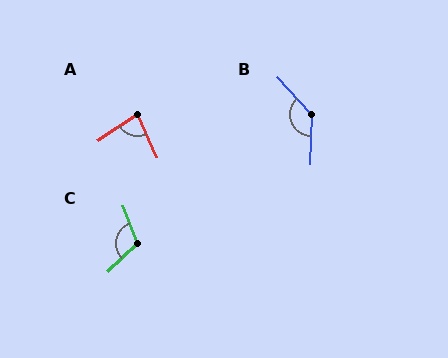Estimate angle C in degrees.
Approximately 113 degrees.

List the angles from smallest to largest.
A (82°), C (113°), B (137°).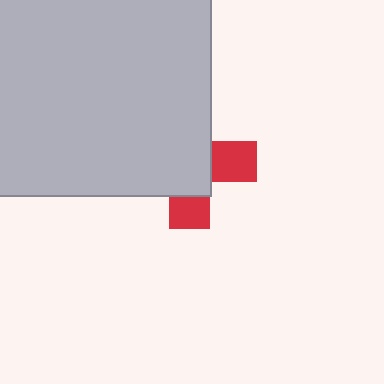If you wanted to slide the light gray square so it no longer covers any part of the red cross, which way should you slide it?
Slide it toward the upper-left — that is the most direct way to separate the two shapes.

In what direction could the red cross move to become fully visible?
The red cross could move toward the lower-right. That would shift it out from behind the light gray square entirely.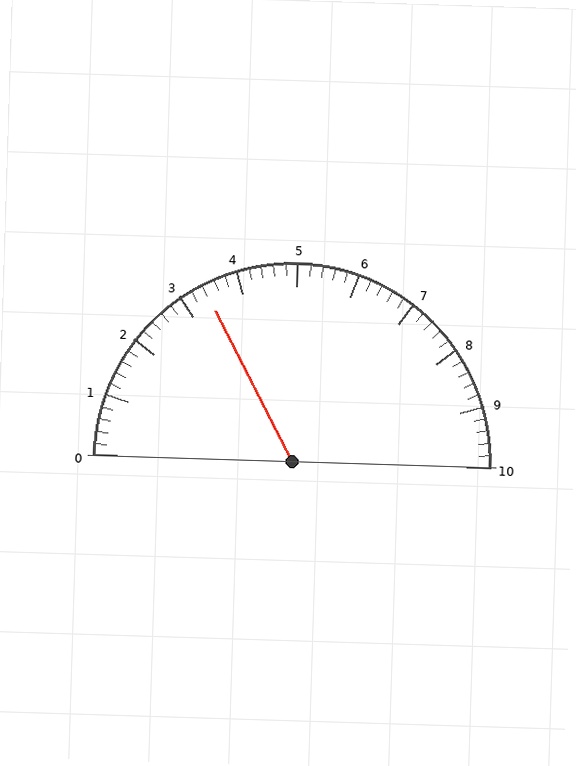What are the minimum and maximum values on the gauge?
The gauge ranges from 0 to 10.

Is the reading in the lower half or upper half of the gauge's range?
The reading is in the lower half of the range (0 to 10).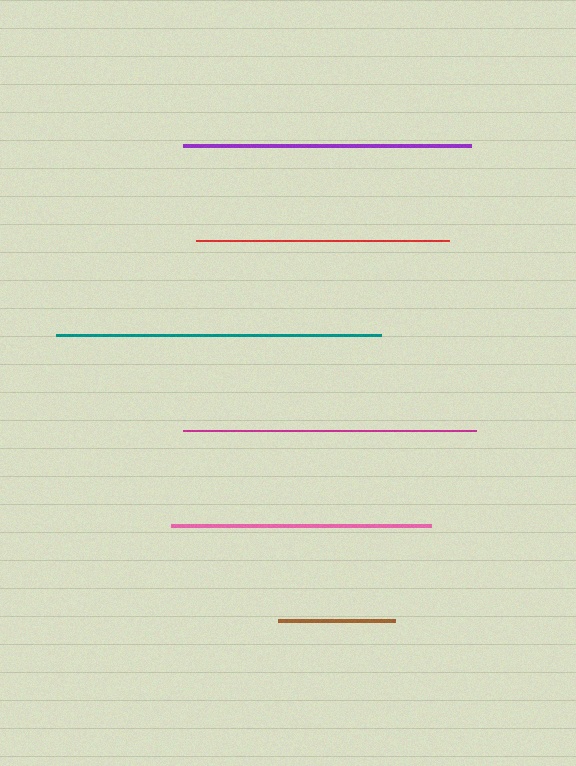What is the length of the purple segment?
The purple segment is approximately 288 pixels long.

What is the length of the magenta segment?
The magenta segment is approximately 293 pixels long.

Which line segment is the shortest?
The brown line is the shortest at approximately 117 pixels.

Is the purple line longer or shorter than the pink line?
The purple line is longer than the pink line.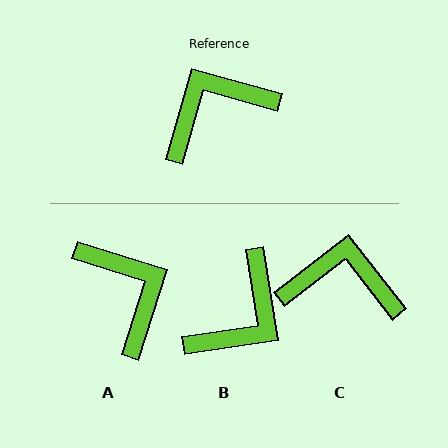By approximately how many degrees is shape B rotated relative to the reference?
Approximately 155 degrees clockwise.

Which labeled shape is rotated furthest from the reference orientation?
B, about 155 degrees away.